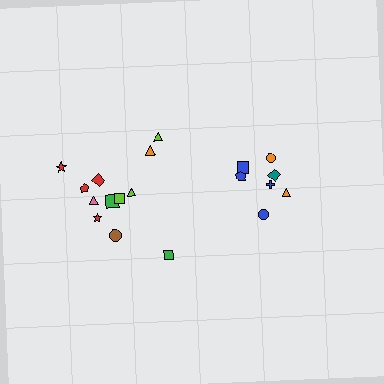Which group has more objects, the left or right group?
The left group.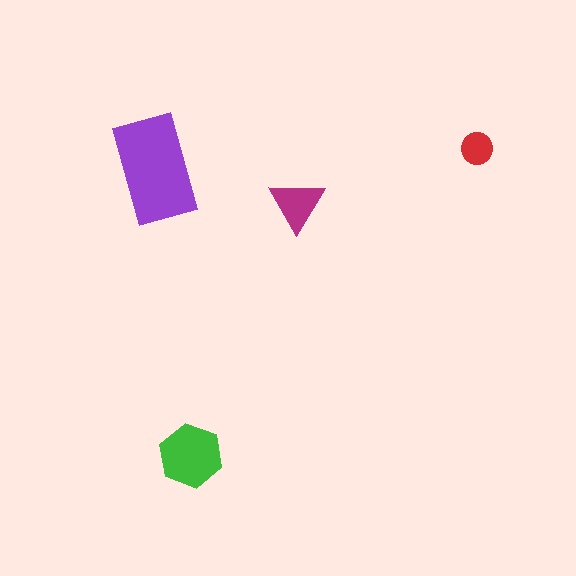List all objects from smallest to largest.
The red circle, the magenta triangle, the green hexagon, the purple rectangle.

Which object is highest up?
The red circle is topmost.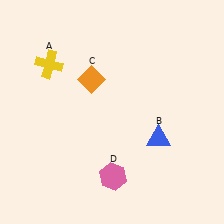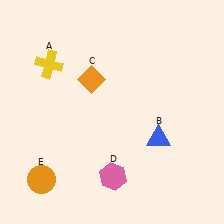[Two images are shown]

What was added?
An orange circle (E) was added in Image 2.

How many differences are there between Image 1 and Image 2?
There is 1 difference between the two images.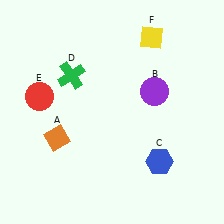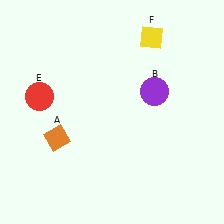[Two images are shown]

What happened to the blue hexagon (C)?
The blue hexagon (C) was removed in Image 2. It was in the bottom-right area of Image 1.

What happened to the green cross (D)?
The green cross (D) was removed in Image 2. It was in the top-left area of Image 1.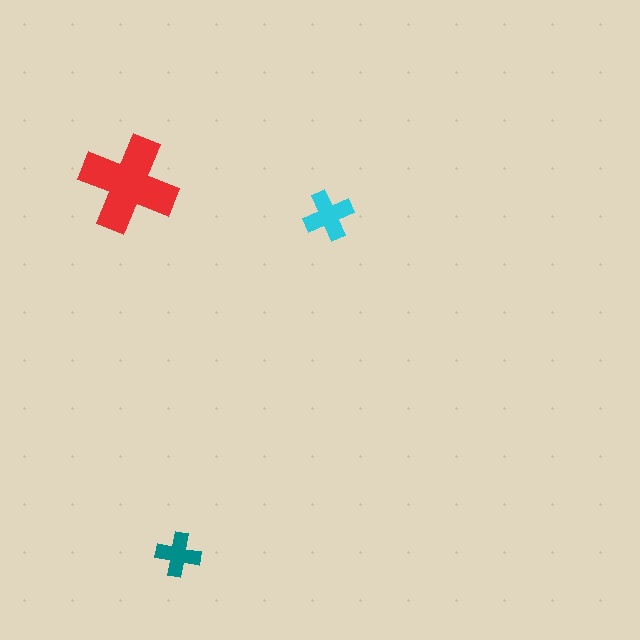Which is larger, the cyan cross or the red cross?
The red one.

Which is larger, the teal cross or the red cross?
The red one.